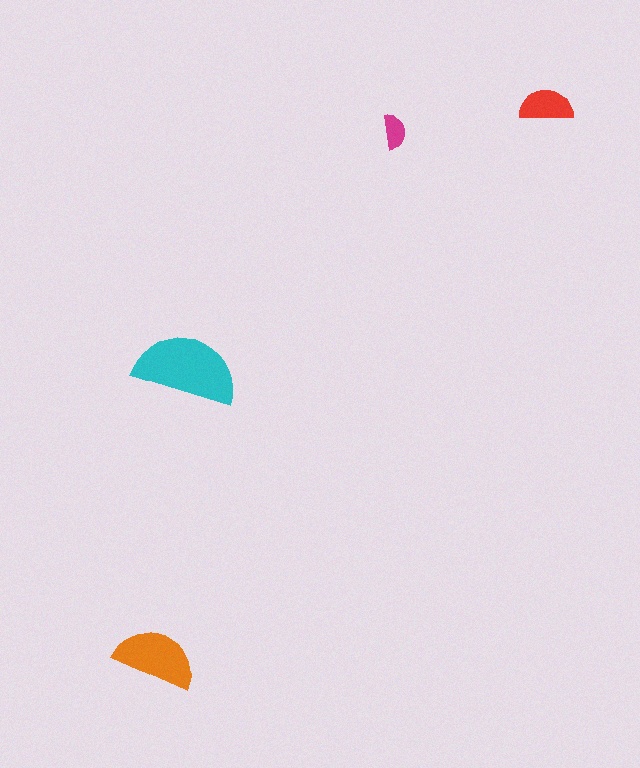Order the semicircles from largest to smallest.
the cyan one, the orange one, the red one, the magenta one.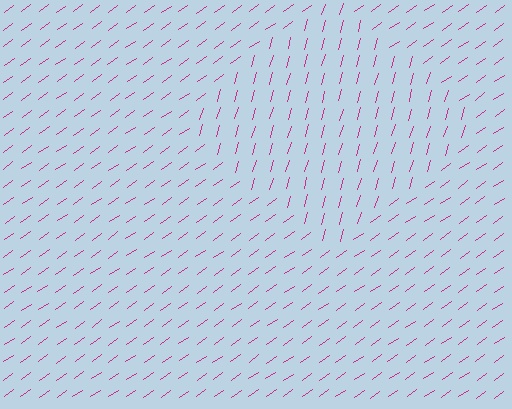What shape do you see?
I see a diamond.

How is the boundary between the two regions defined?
The boundary is defined purely by a change in line orientation (approximately 38 degrees difference). All lines are the same color and thickness.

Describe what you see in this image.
The image is filled with small magenta line segments. A diamond region in the image has lines oriented differently from the surrounding lines, creating a visible texture boundary.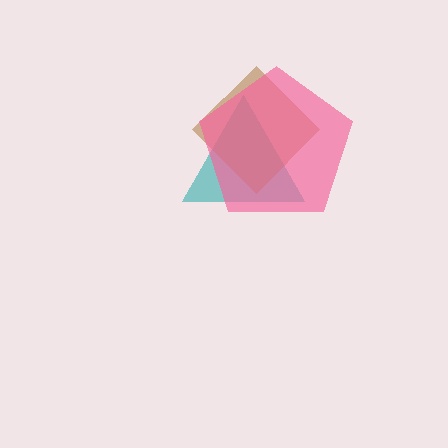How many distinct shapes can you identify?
There are 3 distinct shapes: a teal triangle, a brown diamond, a pink pentagon.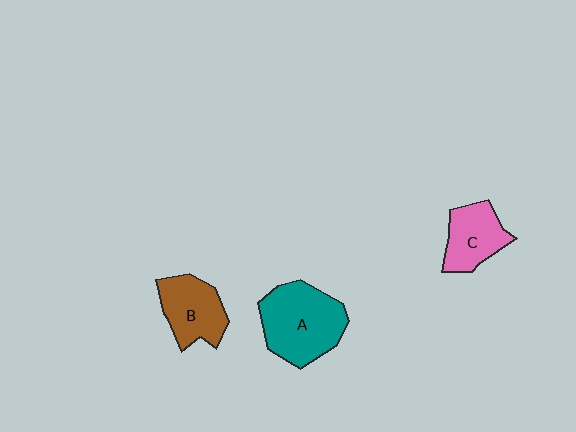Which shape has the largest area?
Shape A (teal).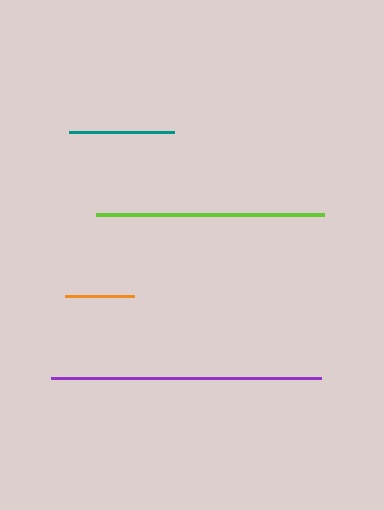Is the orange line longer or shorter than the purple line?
The purple line is longer than the orange line.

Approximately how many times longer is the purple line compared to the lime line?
The purple line is approximately 1.2 times the length of the lime line.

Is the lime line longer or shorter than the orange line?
The lime line is longer than the orange line.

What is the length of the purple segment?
The purple segment is approximately 270 pixels long.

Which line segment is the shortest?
The orange line is the shortest at approximately 69 pixels.